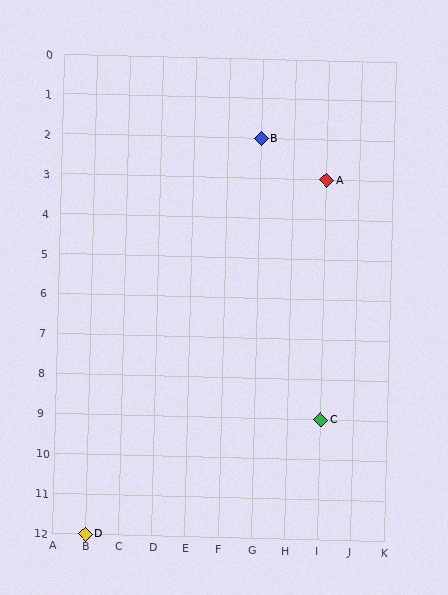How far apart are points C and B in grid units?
Points C and B are 2 columns and 7 rows apart (about 7.3 grid units diagonally).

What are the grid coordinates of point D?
Point D is at grid coordinates (B, 12).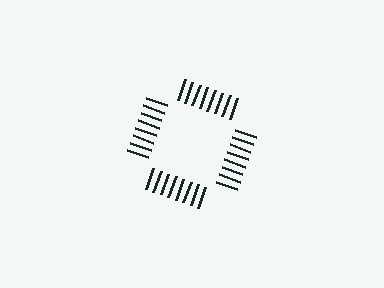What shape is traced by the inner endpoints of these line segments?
An illusory square — the line segments terminate on its edges but no continuous stroke is drawn.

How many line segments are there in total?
32 — 8 along each of the 4 edges.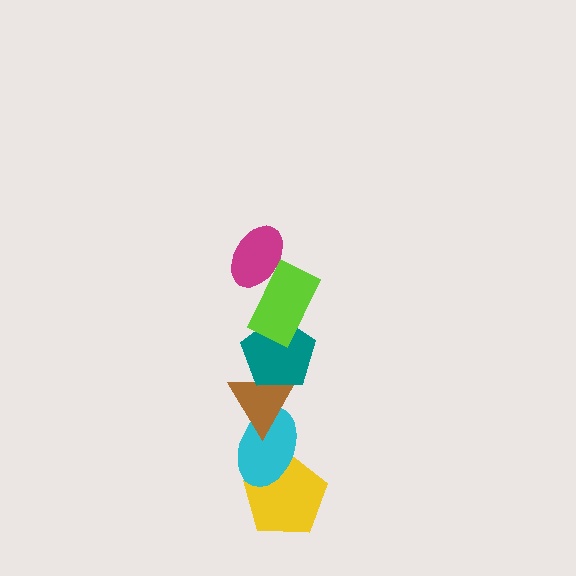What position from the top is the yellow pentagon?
The yellow pentagon is 6th from the top.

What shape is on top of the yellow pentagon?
The cyan ellipse is on top of the yellow pentagon.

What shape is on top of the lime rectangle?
The magenta ellipse is on top of the lime rectangle.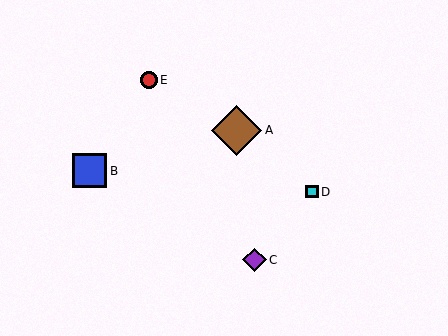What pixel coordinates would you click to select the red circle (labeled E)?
Click at (149, 80) to select the red circle E.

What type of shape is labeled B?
Shape B is a blue square.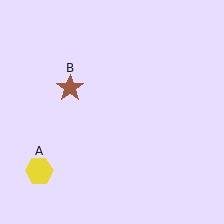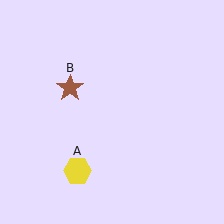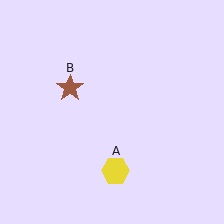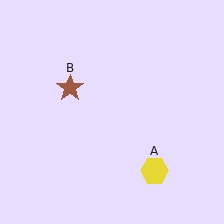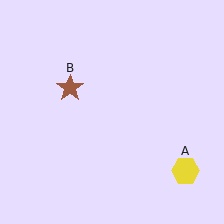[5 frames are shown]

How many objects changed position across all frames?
1 object changed position: yellow hexagon (object A).